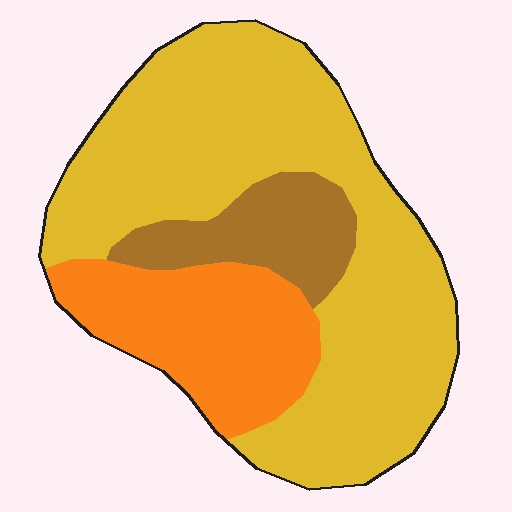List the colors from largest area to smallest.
From largest to smallest: yellow, orange, brown.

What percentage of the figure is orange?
Orange covers around 25% of the figure.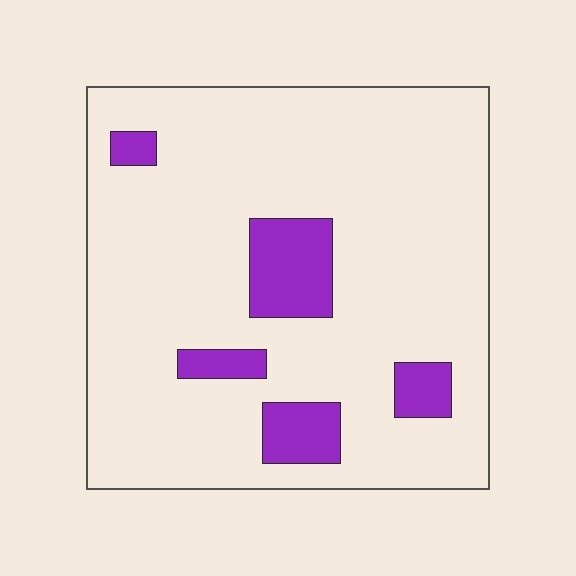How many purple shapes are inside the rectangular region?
5.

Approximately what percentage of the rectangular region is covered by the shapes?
Approximately 15%.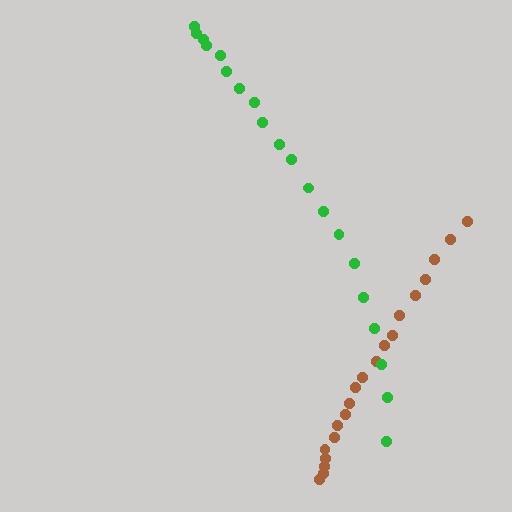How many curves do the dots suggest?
There are 2 distinct paths.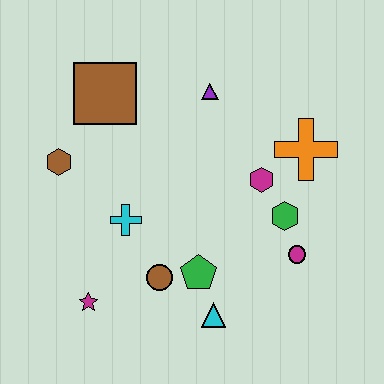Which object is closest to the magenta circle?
The green hexagon is closest to the magenta circle.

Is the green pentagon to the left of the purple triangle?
Yes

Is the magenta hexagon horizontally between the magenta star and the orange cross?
Yes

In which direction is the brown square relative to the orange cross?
The brown square is to the left of the orange cross.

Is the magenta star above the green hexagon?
No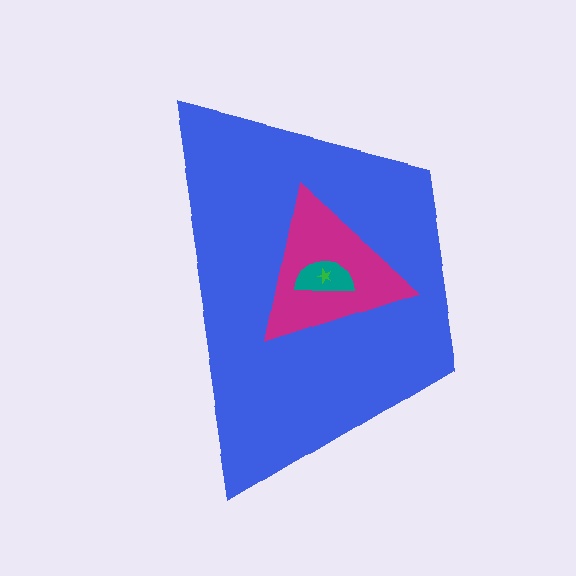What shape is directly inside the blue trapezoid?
The magenta triangle.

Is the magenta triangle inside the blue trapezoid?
Yes.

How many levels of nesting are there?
4.